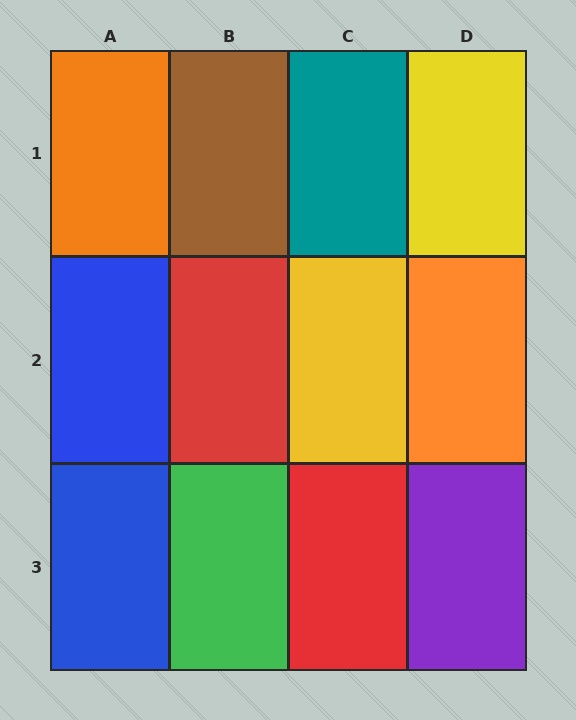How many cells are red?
2 cells are red.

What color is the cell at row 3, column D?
Purple.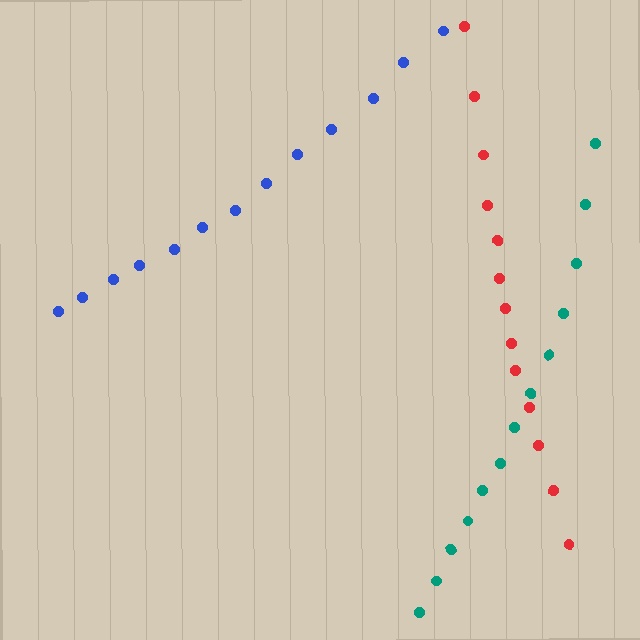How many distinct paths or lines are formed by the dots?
There are 3 distinct paths.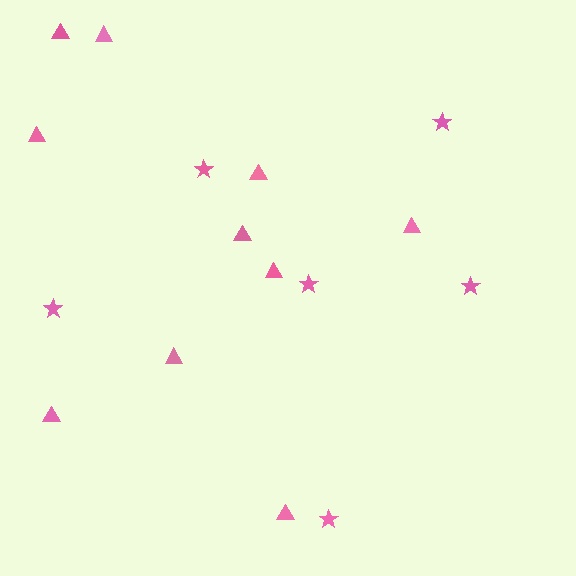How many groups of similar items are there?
There are 2 groups: one group of triangles (10) and one group of stars (6).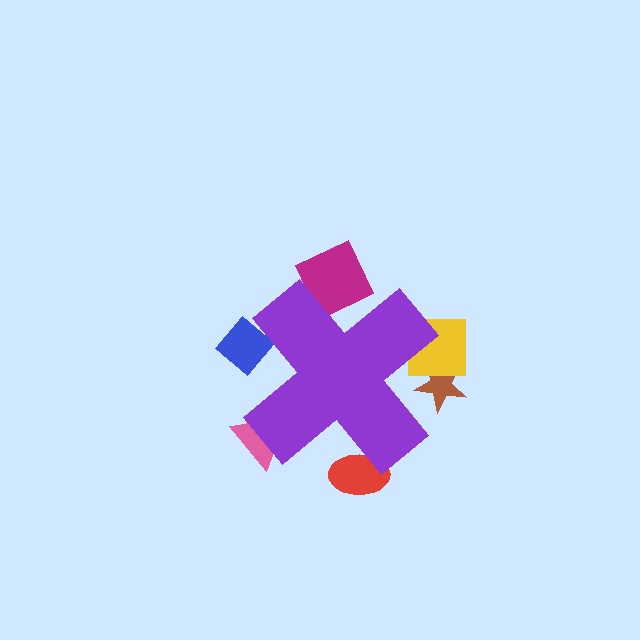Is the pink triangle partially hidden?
Yes, the pink triangle is partially hidden behind the purple cross.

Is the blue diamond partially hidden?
Yes, the blue diamond is partially hidden behind the purple cross.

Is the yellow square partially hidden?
Yes, the yellow square is partially hidden behind the purple cross.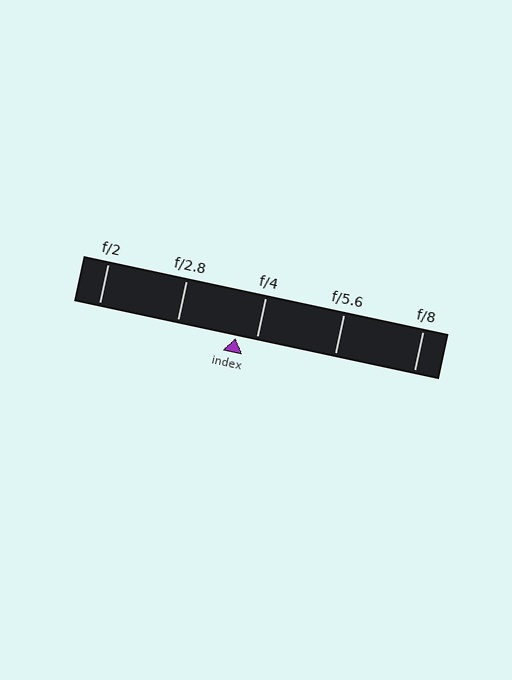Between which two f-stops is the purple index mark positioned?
The index mark is between f/2.8 and f/4.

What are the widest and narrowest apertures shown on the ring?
The widest aperture shown is f/2 and the narrowest is f/8.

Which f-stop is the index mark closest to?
The index mark is closest to f/4.